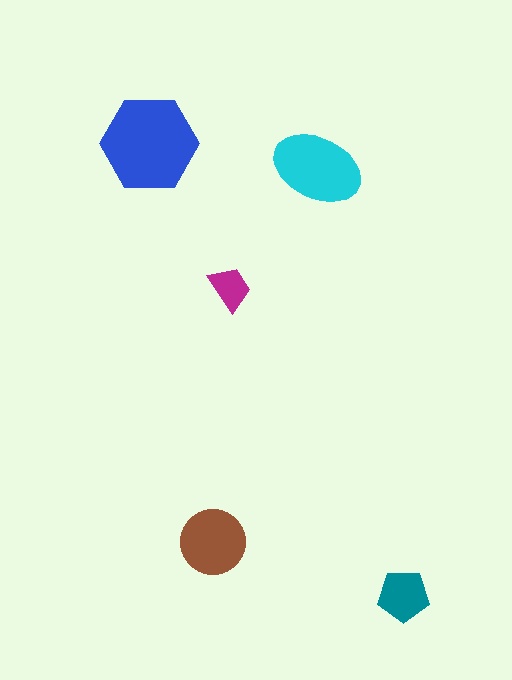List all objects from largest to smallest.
The blue hexagon, the cyan ellipse, the brown circle, the teal pentagon, the magenta trapezoid.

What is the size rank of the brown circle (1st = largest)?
3rd.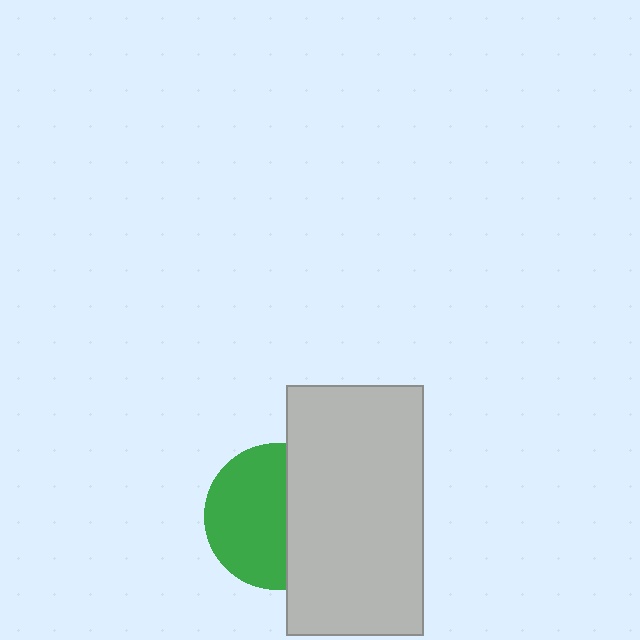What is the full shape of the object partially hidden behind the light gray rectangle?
The partially hidden object is a green circle.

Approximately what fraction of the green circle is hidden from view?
Roughly 43% of the green circle is hidden behind the light gray rectangle.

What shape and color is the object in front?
The object in front is a light gray rectangle.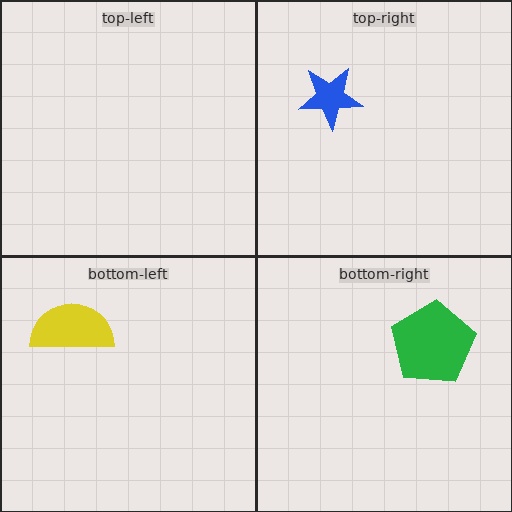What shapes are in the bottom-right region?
The green pentagon.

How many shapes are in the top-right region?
1.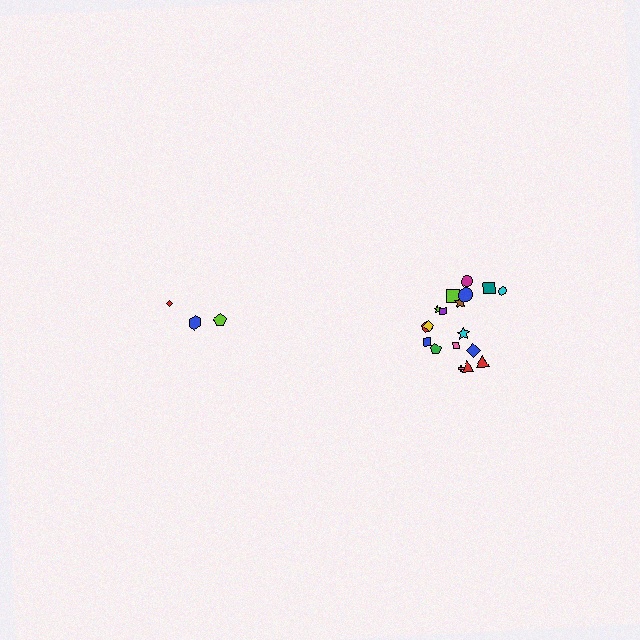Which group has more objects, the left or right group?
The right group.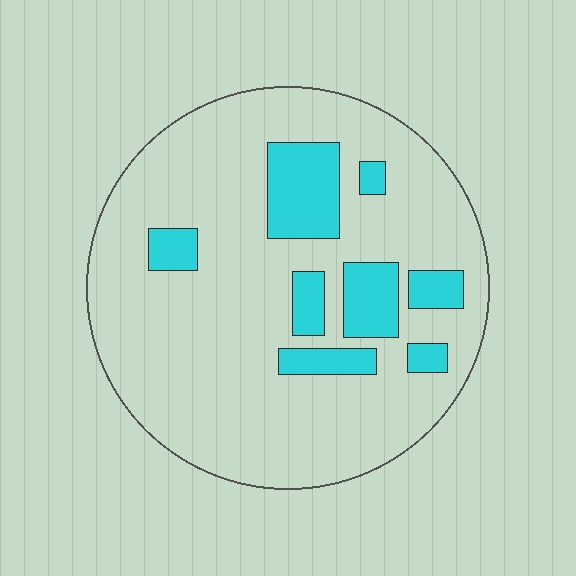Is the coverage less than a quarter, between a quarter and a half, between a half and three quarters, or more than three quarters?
Less than a quarter.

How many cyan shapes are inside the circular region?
8.